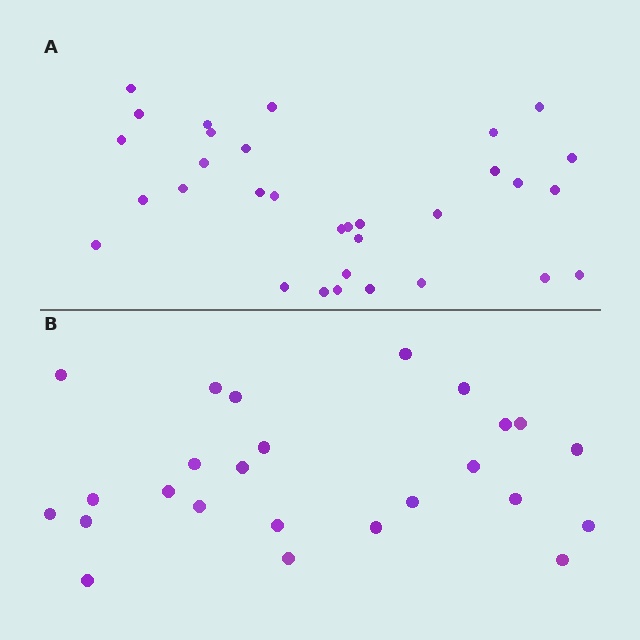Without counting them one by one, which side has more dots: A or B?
Region A (the top region) has more dots.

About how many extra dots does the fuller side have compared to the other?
Region A has roughly 8 or so more dots than region B.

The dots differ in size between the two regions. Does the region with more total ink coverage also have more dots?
No. Region B has more total ink coverage because its dots are larger, but region A actually contains more individual dots. Total area can be misleading — the number of items is what matters here.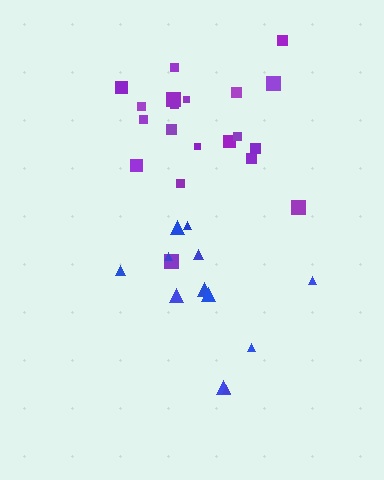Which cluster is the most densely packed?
Blue.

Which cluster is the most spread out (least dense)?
Purple.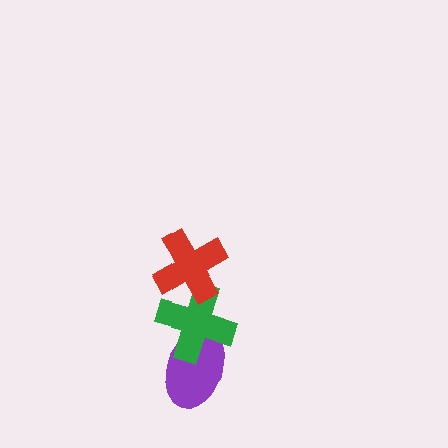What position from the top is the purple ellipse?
The purple ellipse is 3rd from the top.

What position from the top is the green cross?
The green cross is 2nd from the top.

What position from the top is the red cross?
The red cross is 1st from the top.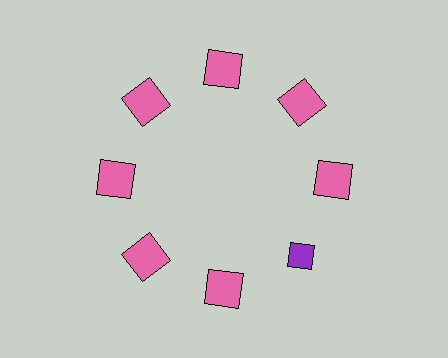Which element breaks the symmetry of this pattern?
The purple diamond at roughly the 4 o'clock position breaks the symmetry. All other shapes are pink squares.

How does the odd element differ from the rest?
It differs in both color (purple instead of pink) and shape (diamond instead of square).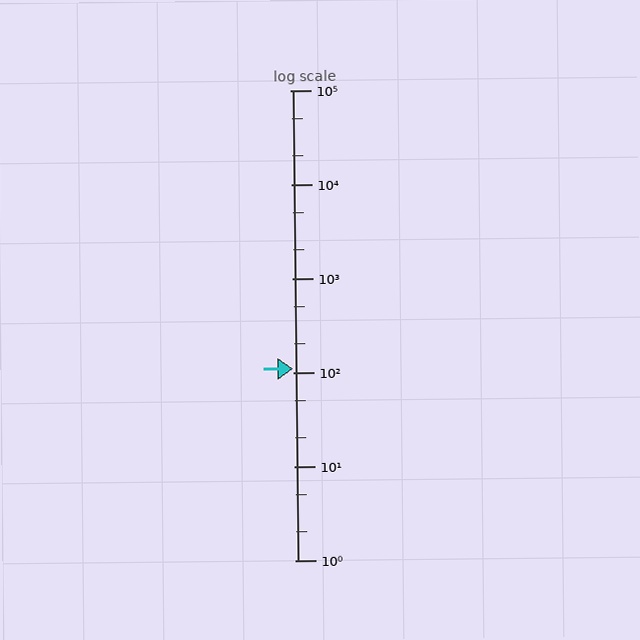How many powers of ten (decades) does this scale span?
The scale spans 5 decades, from 1 to 100000.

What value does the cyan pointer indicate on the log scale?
The pointer indicates approximately 110.